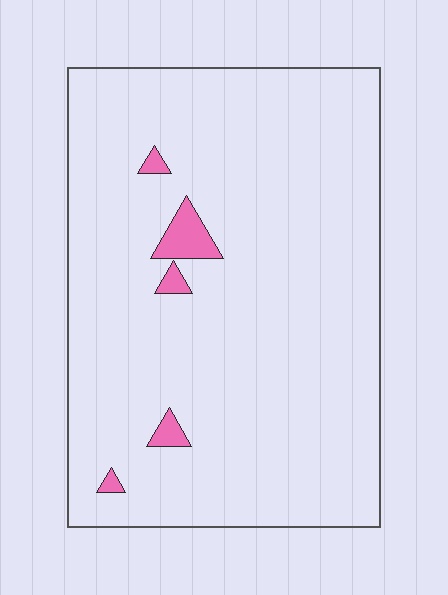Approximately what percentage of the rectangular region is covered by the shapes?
Approximately 5%.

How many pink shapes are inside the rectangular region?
5.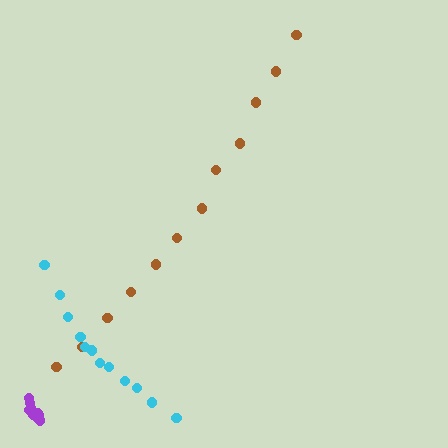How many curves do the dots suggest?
There are 3 distinct paths.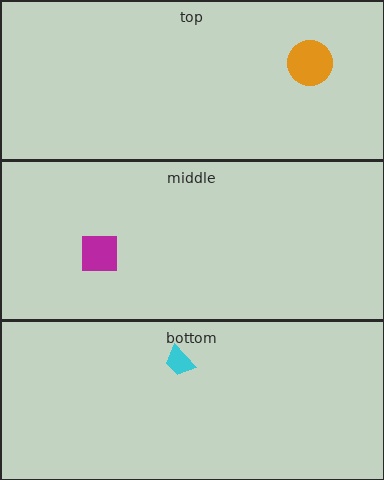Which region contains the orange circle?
The top region.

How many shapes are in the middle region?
1.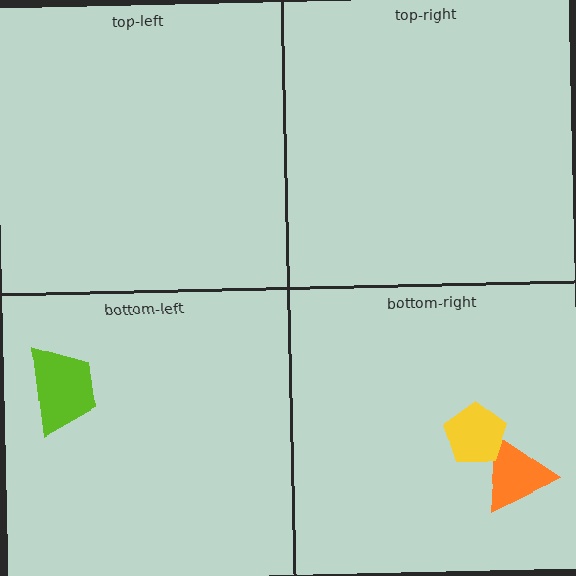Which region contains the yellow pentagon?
The bottom-right region.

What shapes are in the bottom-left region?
The lime trapezoid.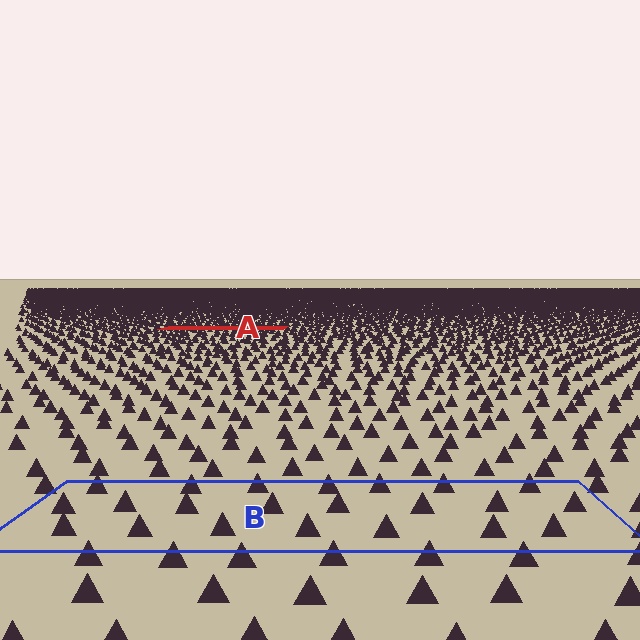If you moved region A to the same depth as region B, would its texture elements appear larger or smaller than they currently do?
They would appear larger. At a closer depth, the same texture elements are projected at a bigger on-screen size.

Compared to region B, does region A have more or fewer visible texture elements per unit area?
Region A has more texture elements per unit area — they are packed more densely because it is farther away.